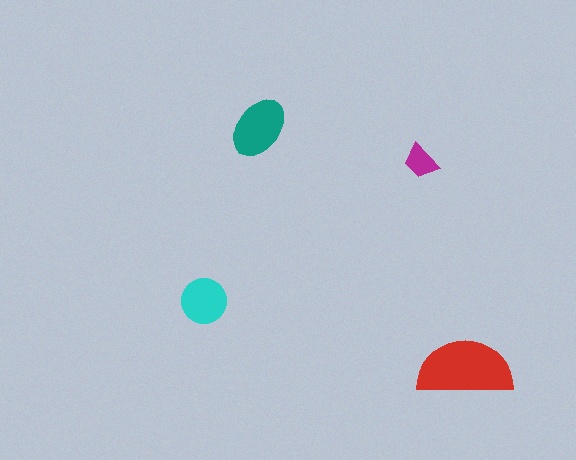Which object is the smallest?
The magenta trapezoid.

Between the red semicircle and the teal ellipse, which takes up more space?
The red semicircle.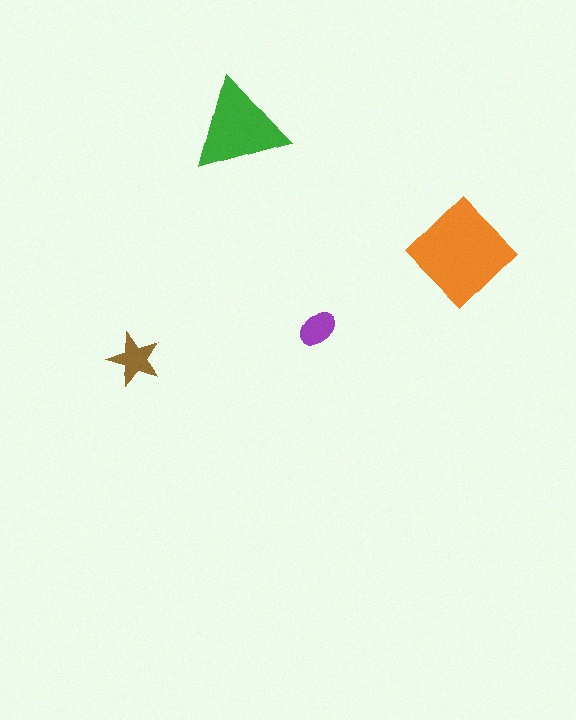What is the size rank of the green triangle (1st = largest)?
2nd.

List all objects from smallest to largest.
The purple ellipse, the brown star, the green triangle, the orange diamond.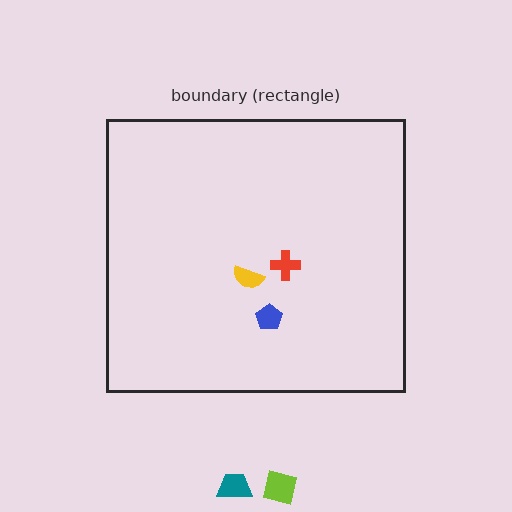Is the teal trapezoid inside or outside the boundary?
Outside.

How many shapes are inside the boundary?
3 inside, 2 outside.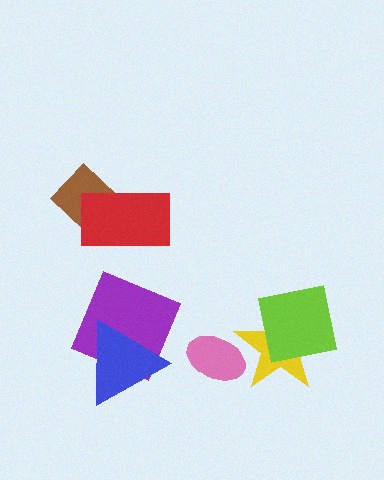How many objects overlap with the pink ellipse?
1 object overlaps with the pink ellipse.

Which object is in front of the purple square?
The blue triangle is in front of the purple square.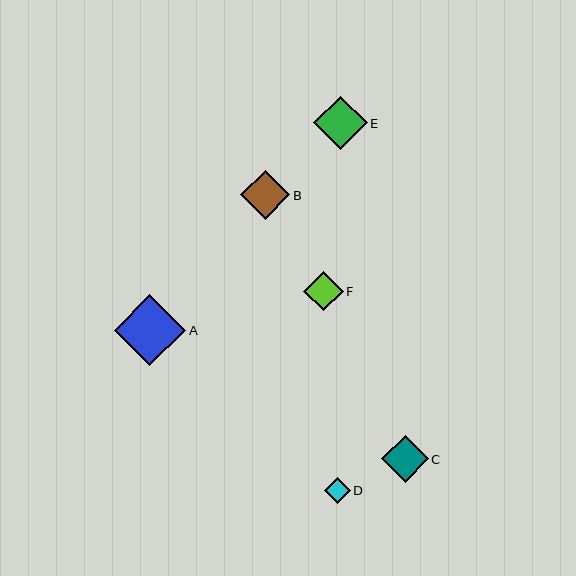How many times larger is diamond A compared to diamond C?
Diamond A is approximately 1.5 times the size of diamond C.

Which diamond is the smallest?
Diamond D is the smallest with a size of approximately 26 pixels.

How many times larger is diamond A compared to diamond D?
Diamond A is approximately 2.8 times the size of diamond D.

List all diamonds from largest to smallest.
From largest to smallest: A, E, B, C, F, D.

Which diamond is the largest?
Diamond A is the largest with a size of approximately 71 pixels.